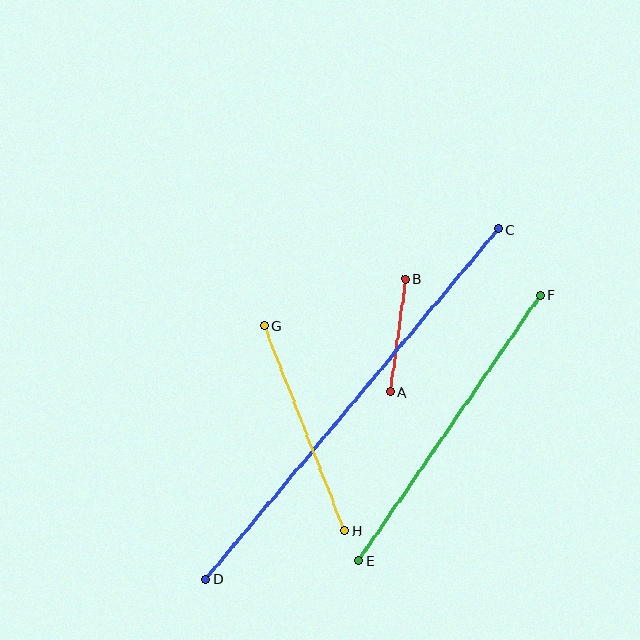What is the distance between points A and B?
The distance is approximately 114 pixels.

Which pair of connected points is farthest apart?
Points C and D are farthest apart.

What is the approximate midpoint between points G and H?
The midpoint is at approximately (304, 428) pixels.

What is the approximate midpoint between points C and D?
The midpoint is at approximately (352, 404) pixels.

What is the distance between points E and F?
The distance is approximately 322 pixels.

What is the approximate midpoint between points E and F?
The midpoint is at approximately (449, 428) pixels.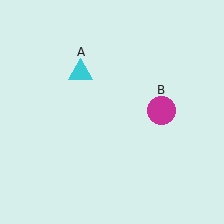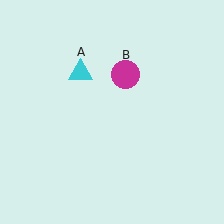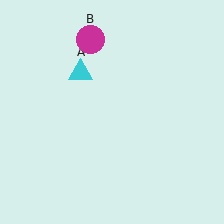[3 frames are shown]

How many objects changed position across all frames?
1 object changed position: magenta circle (object B).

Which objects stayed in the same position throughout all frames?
Cyan triangle (object A) remained stationary.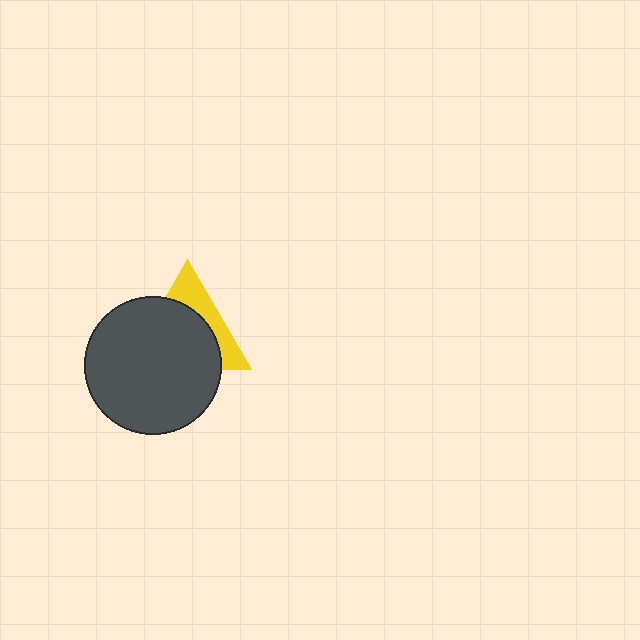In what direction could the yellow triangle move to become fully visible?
The yellow triangle could move up. That would shift it out from behind the dark gray circle entirely.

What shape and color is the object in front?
The object in front is a dark gray circle.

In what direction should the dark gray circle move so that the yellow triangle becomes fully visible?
The dark gray circle should move down. That is the shortest direction to clear the overlap and leave the yellow triangle fully visible.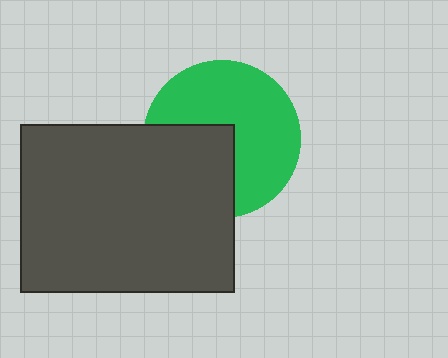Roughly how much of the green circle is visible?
About half of it is visible (roughly 62%).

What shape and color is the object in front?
The object in front is a dark gray rectangle.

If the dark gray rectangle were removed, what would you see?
You would see the complete green circle.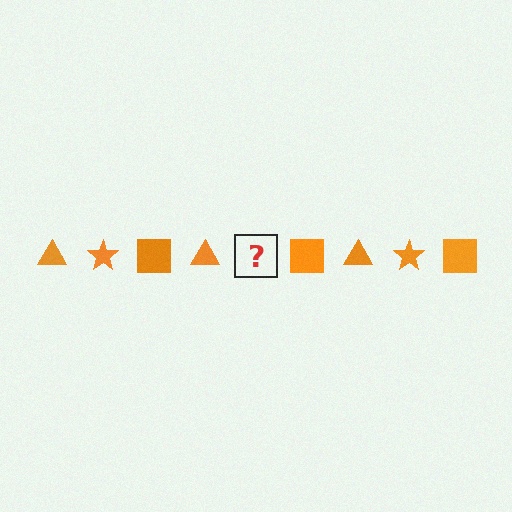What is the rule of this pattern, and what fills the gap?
The rule is that the pattern cycles through triangle, star, square shapes in orange. The gap should be filled with an orange star.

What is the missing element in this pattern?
The missing element is an orange star.